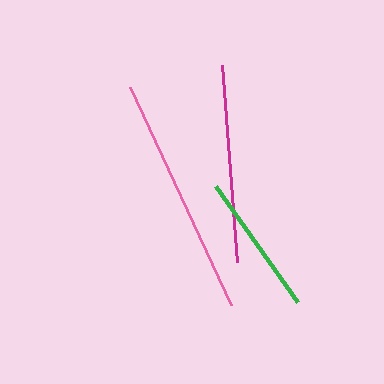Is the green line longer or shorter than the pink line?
The pink line is longer than the green line.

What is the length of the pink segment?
The pink segment is approximately 241 pixels long.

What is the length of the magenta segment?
The magenta segment is approximately 198 pixels long.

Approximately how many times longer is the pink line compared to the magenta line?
The pink line is approximately 1.2 times the length of the magenta line.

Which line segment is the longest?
The pink line is the longest at approximately 241 pixels.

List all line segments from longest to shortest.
From longest to shortest: pink, magenta, green.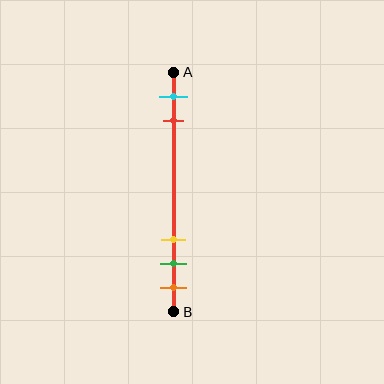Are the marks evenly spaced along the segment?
No, the marks are not evenly spaced.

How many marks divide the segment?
There are 5 marks dividing the segment.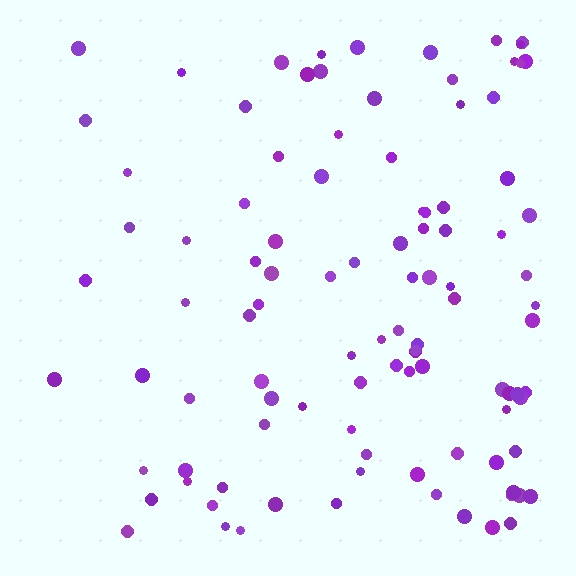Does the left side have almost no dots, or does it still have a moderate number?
Still a moderate number, just noticeably fewer than the right.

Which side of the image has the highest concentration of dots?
The right.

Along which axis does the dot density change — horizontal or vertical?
Horizontal.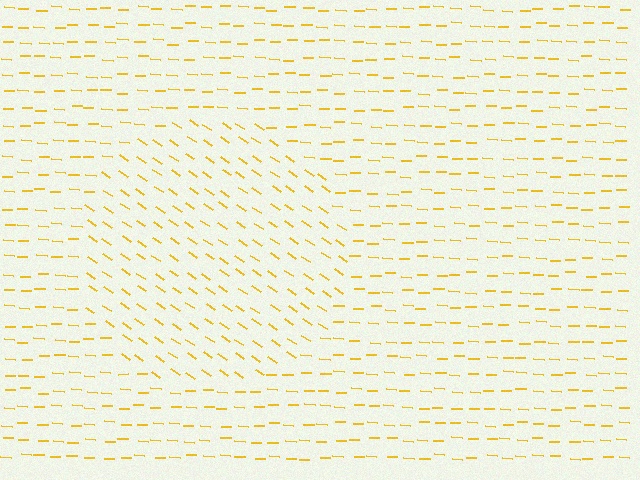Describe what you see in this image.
The image is filled with small yellow line segments. A circle region in the image has lines oriented differently from the surrounding lines, creating a visible texture boundary.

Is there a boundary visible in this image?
Yes, there is a texture boundary formed by a change in line orientation.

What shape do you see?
I see a circle.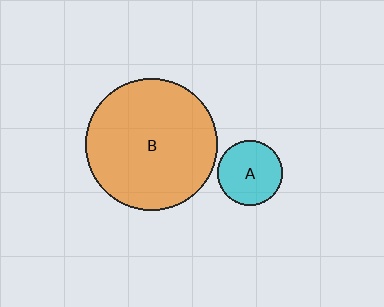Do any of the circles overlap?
No, none of the circles overlap.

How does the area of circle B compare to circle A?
Approximately 4.1 times.